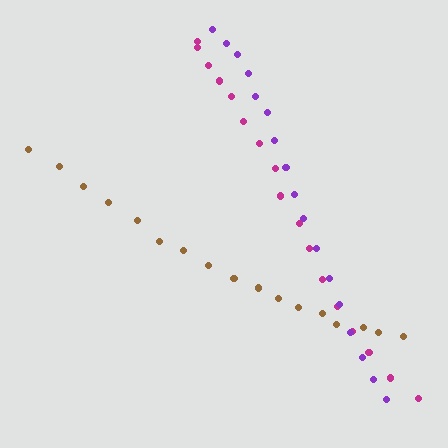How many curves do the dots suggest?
There are 3 distinct paths.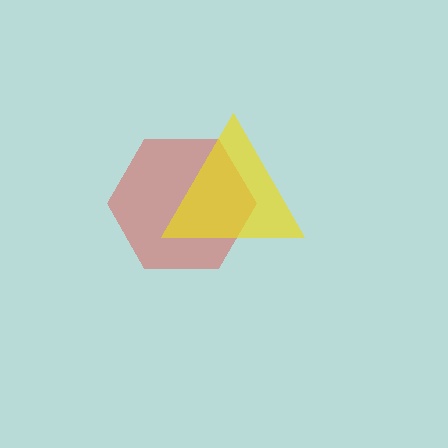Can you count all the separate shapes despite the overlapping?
Yes, there are 2 separate shapes.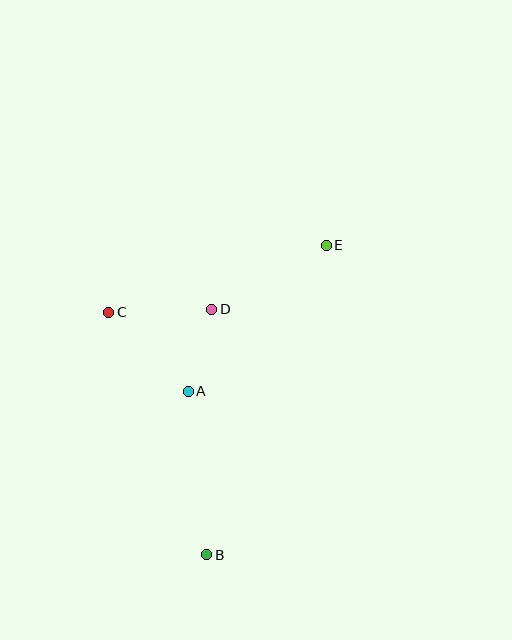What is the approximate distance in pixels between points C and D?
The distance between C and D is approximately 103 pixels.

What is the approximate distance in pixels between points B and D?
The distance between B and D is approximately 245 pixels.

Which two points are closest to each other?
Points A and D are closest to each other.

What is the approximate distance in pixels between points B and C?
The distance between B and C is approximately 261 pixels.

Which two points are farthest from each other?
Points B and E are farthest from each other.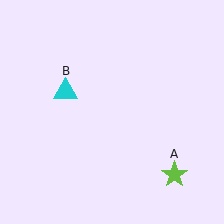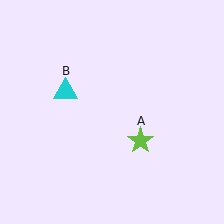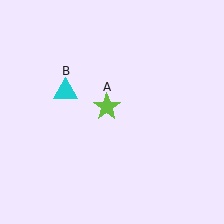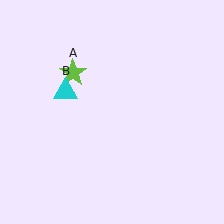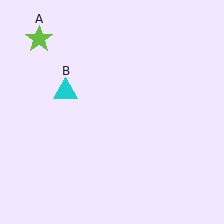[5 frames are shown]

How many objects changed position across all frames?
1 object changed position: lime star (object A).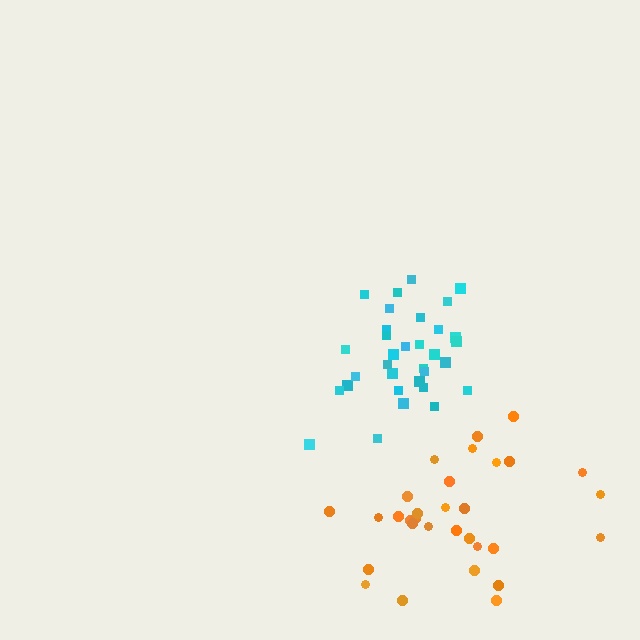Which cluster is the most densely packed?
Cyan.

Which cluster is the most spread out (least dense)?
Orange.